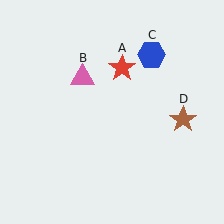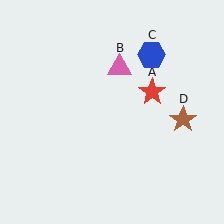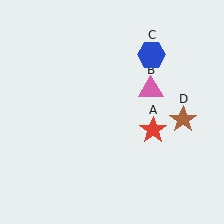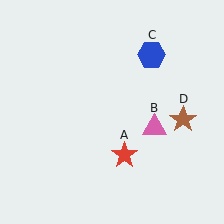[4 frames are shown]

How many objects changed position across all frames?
2 objects changed position: red star (object A), pink triangle (object B).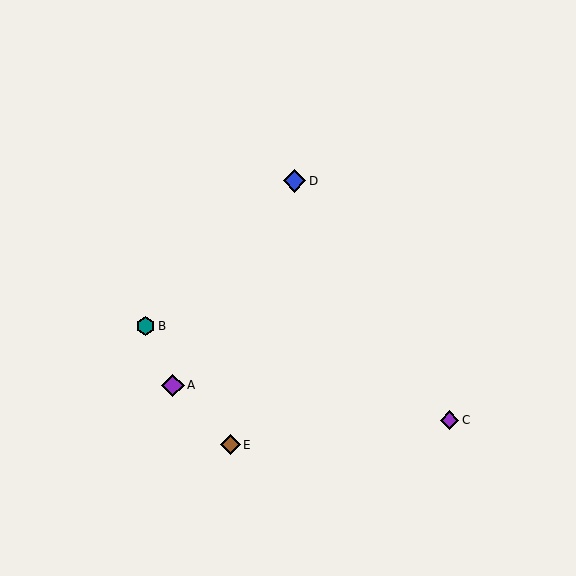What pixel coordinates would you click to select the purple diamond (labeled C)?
Click at (449, 420) to select the purple diamond C.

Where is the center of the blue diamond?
The center of the blue diamond is at (295, 181).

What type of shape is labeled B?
Shape B is a teal hexagon.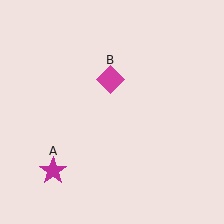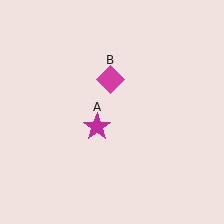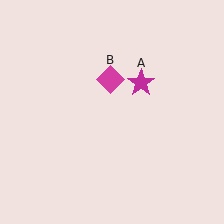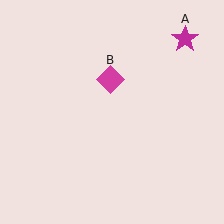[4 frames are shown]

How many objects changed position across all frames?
1 object changed position: magenta star (object A).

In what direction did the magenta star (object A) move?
The magenta star (object A) moved up and to the right.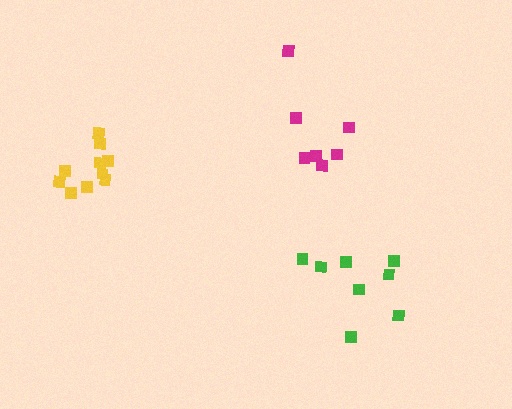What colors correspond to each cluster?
The clusters are colored: magenta, yellow, green.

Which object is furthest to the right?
The green cluster is rightmost.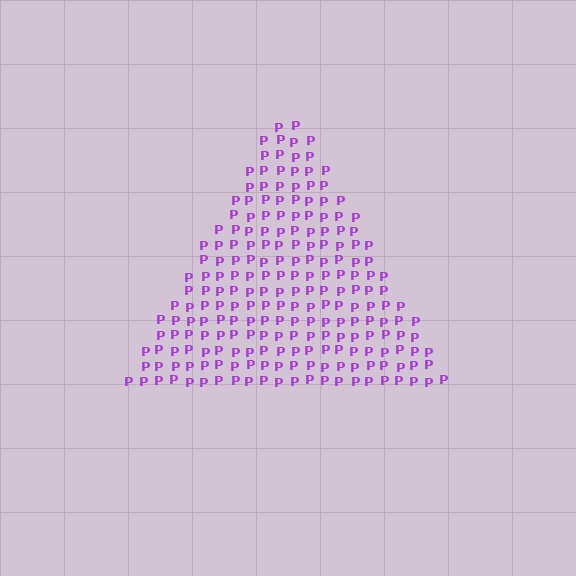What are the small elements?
The small elements are letter P's.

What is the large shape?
The large shape is a triangle.